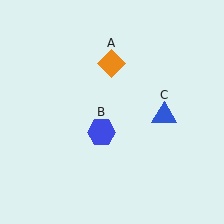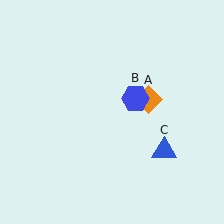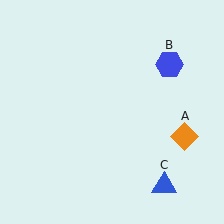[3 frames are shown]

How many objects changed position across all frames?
3 objects changed position: orange diamond (object A), blue hexagon (object B), blue triangle (object C).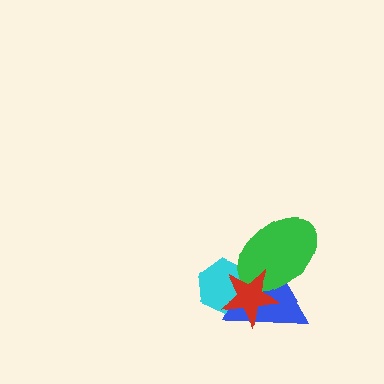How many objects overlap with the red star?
3 objects overlap with the red star.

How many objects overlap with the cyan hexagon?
3 objects overlap with the cyan hexagon.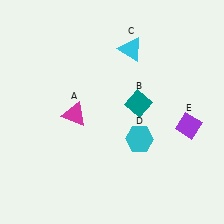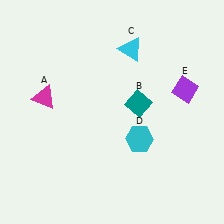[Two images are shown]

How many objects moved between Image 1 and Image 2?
2 objects moved between the two images.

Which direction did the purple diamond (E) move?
The purple diamond (E) moved up.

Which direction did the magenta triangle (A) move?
The magenta triangle (A) moved left.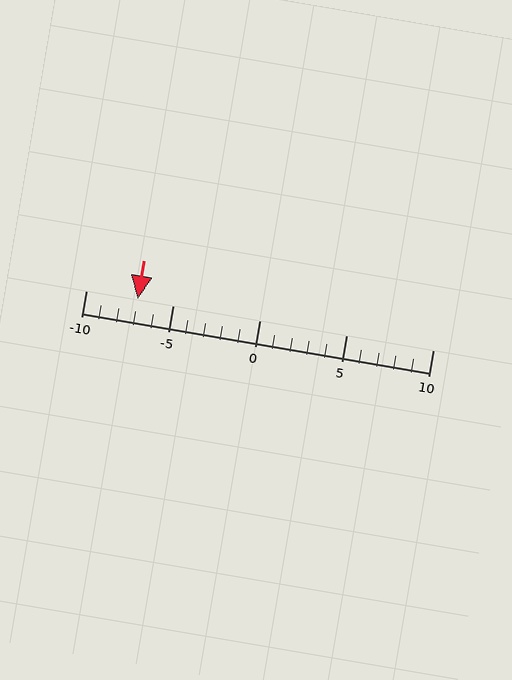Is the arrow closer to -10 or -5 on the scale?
The arrow is closer to -5.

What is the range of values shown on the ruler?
The ruler shows values from -10 to 10.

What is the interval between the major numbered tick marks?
The major tick marks are spaced 5 units apart.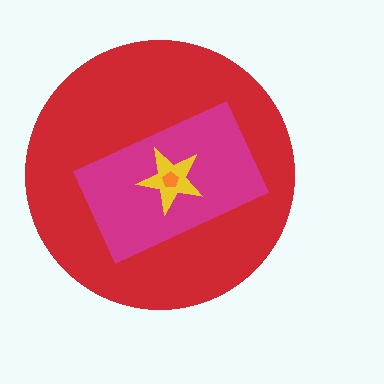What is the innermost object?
The orange pentagon.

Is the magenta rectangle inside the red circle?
Yes.